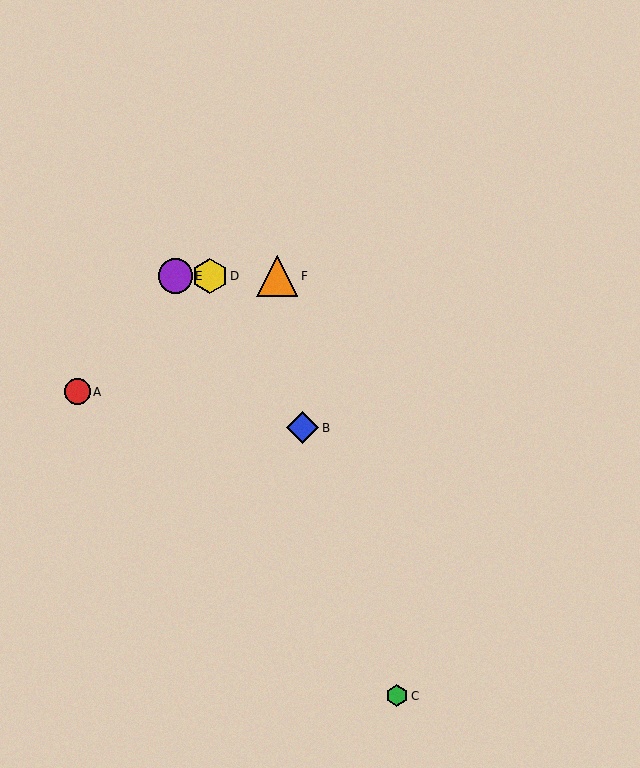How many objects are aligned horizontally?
3 objects (D, E, F) are aligned horizontally.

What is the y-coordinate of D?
Object D is at y≈276.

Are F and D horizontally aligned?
Yes, both are at y≈276.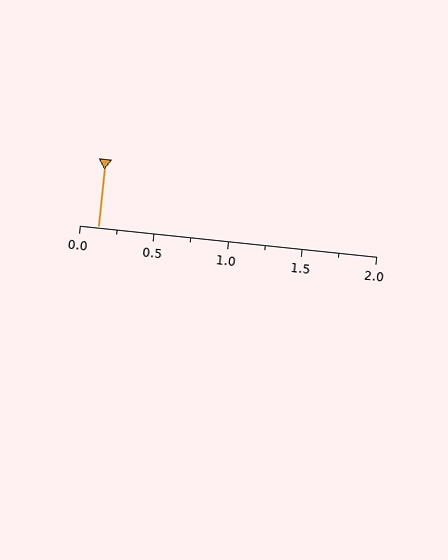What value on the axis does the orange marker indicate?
The marker indicates approximately 0.12.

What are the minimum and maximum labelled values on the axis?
The axis runs from 0.0 to 2.0.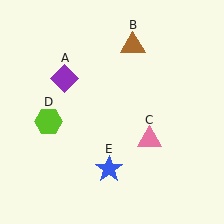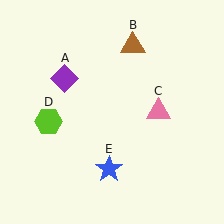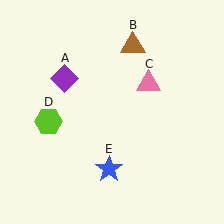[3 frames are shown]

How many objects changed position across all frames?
1 object changed position: pink triangle (object C).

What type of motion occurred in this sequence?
The pink triangle (object C) rotated counterclockwise around the center of the scene.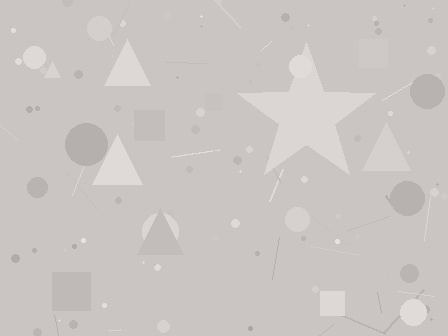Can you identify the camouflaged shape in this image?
The camouflaged shape is a star.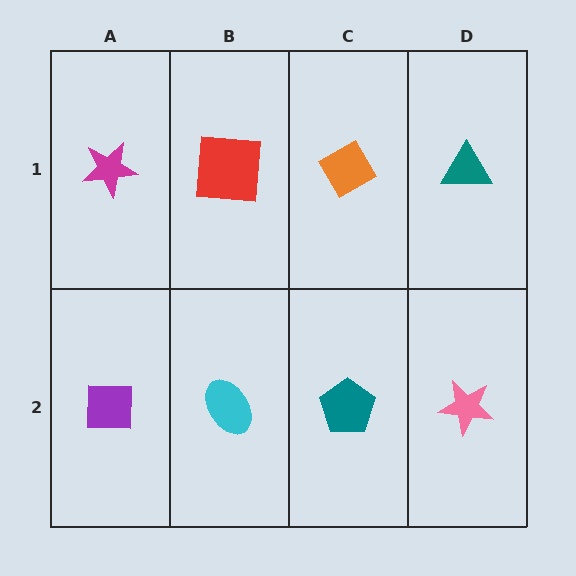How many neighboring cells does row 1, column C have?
3.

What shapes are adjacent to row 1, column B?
A cyan ellipse (row 2, column B), a magenta star (row 1, column A), an orange diamond (row 1, column C).